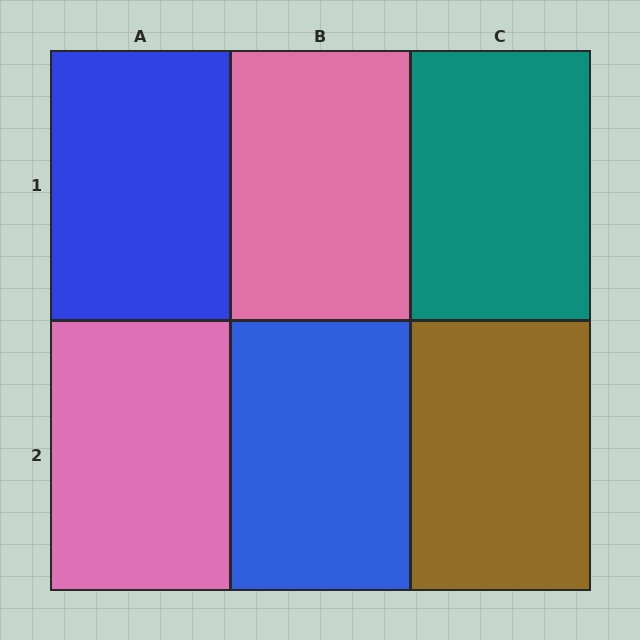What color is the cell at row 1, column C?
Teal.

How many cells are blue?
2 cells are blue.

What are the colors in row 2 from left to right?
Pink, blue, brown.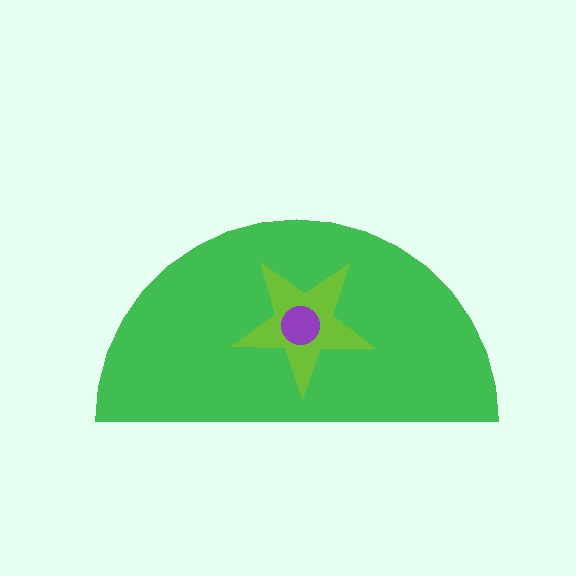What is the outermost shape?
The green semicircle.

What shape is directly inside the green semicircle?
The lime star.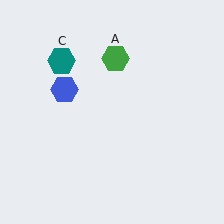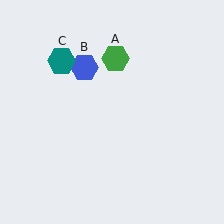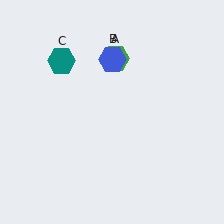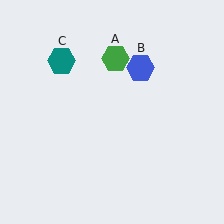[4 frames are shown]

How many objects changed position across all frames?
1 object changed position: blue hexagon (object B).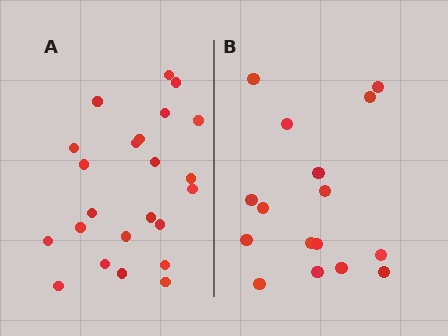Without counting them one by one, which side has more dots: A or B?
Region A (the left region) has more dots.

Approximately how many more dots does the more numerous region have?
Region A has roughly 8 or so more dots than region B.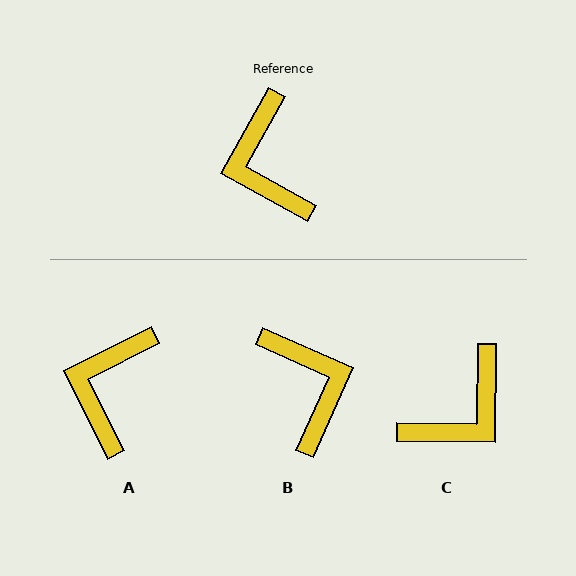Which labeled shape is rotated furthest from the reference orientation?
B, about 175 degrees away.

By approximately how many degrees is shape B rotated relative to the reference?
Approximately 175 degrees clockwise.